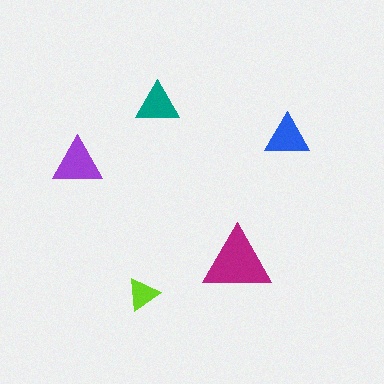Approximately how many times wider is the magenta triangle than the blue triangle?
About 1.5 times wider.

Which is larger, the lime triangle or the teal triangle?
The teal one.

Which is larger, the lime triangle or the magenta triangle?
The magenta one.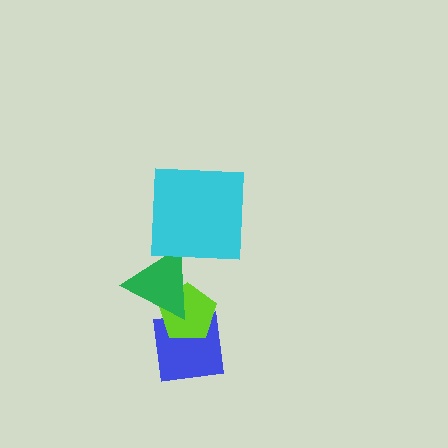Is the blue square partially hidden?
Yes, it is partially covered by another shape.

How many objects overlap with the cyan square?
0 objects overlap with the cyan square.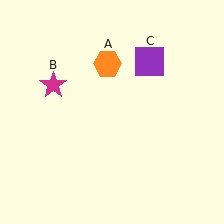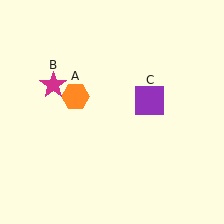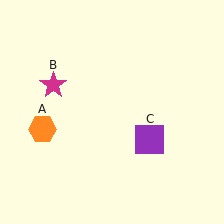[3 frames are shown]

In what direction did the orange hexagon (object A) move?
The orange hexagon (object A) moved down and to the left.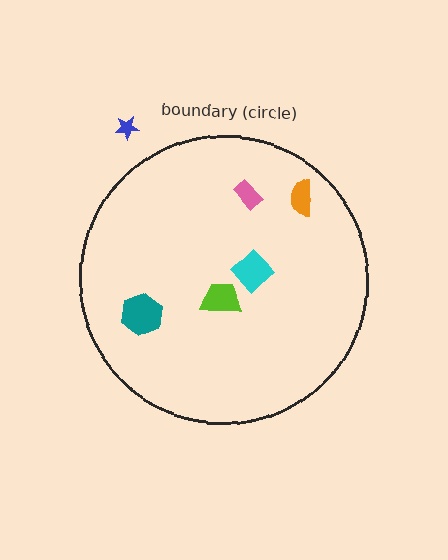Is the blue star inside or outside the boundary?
Outside.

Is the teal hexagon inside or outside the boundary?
Inside.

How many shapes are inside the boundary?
5 inside, 1 outside.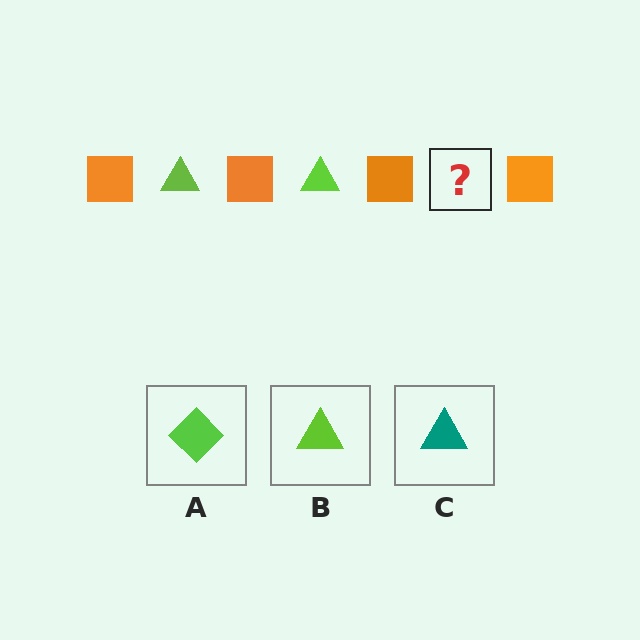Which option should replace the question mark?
Option B.